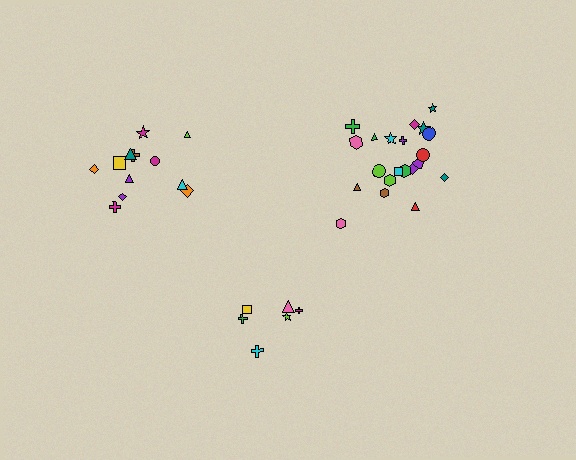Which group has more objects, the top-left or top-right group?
The top-right group.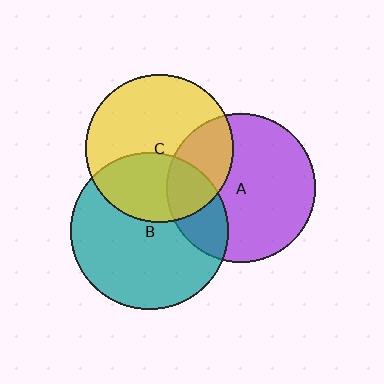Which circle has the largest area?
Circle B (teal).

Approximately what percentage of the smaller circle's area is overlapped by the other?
Approximately 25%.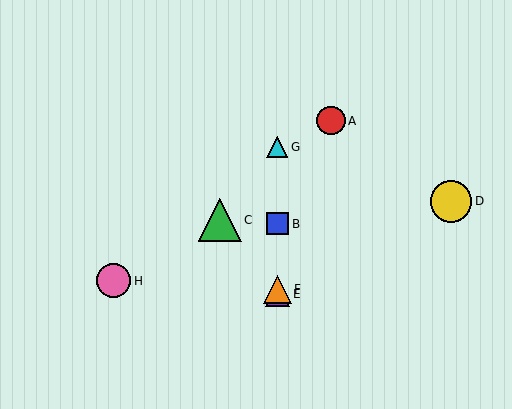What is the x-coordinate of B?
Object B is at x≈277.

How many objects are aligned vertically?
4 objects (B, E, F, G) are aligned vertically.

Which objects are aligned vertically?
Objects B, E, F, G are aligned vertically.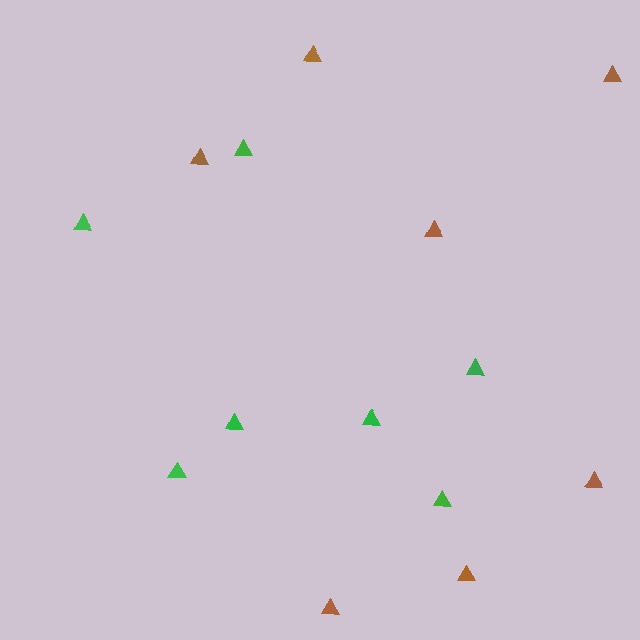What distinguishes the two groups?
There are 2 groups: one group of brown triangles (7) and one group of green triangles (7).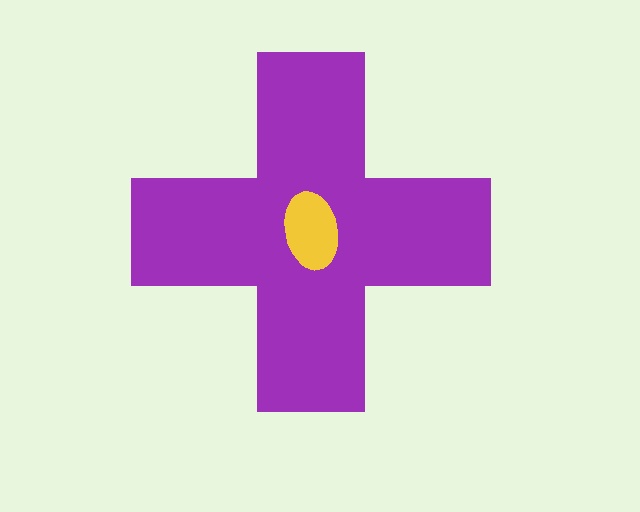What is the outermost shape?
The purple cross.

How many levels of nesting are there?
2.